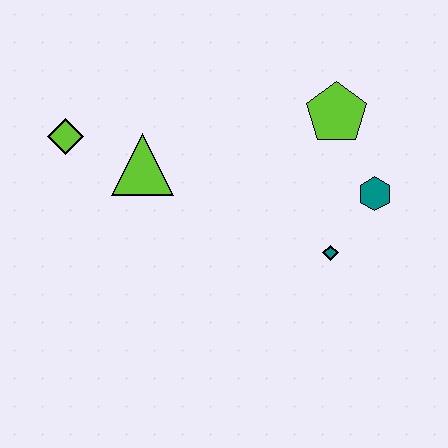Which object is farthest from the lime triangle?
The teal hexagon is farthest from the lime triangle.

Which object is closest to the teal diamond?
The teal hexagon is closest to the teal diamond.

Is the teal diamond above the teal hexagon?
No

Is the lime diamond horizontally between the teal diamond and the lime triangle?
No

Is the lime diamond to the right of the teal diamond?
No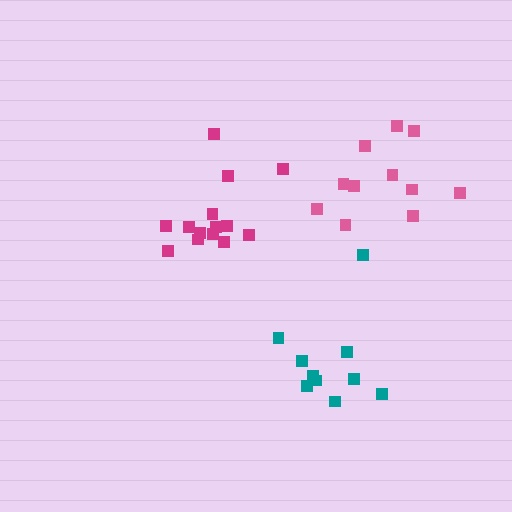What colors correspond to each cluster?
The clusters are colored: pink, teal, magenta.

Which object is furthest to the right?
The pink cluster is rightmost.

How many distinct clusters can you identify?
There are 3 distinct clusters.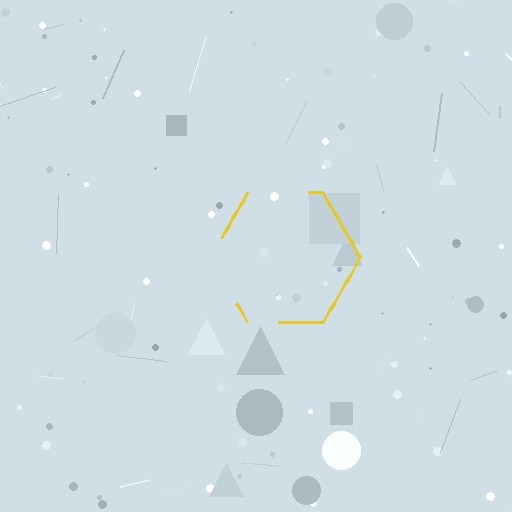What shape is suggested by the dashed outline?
The dashed outline suggests a hexagon.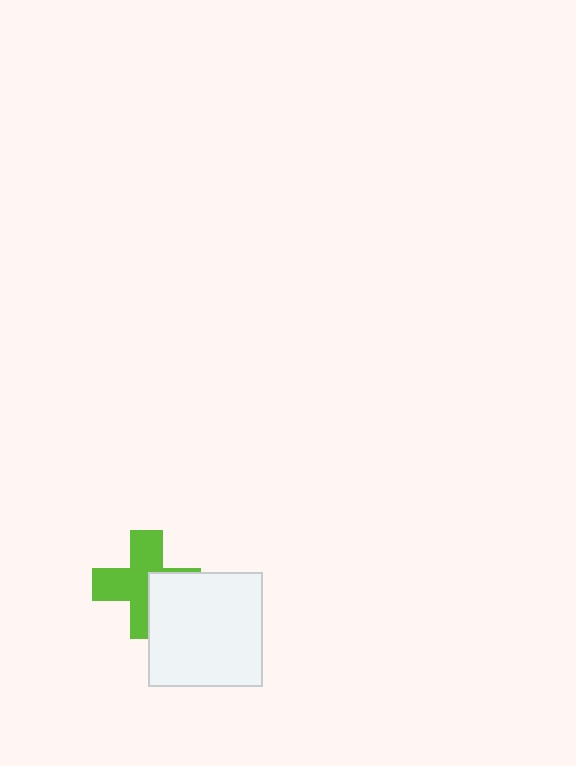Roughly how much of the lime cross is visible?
About half of it is visible (roughly 65%).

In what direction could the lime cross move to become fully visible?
The lime cross could move toward the upper-left. That would shift it out from behind the white square entirely.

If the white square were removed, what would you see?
You would see the complete lime cross.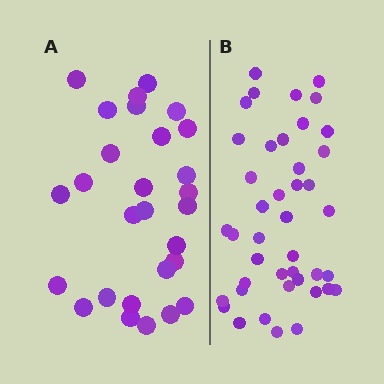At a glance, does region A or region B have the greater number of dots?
Region B (the right region) has more dots.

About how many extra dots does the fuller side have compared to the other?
Region B has approximately 15 more dots than region A.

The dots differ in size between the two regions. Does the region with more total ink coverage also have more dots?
No. Region A has more total ink coverage because its dots are larger, but region B actually contains more individual dots. Total area can be misleading — the number of items is what matters here.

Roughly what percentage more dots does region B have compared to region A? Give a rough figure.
About 50% more.